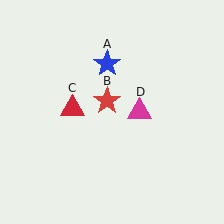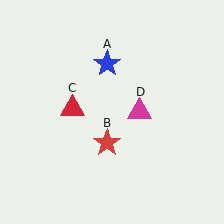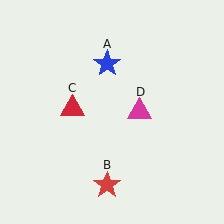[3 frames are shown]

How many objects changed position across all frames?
1 object changed position: red star (object B).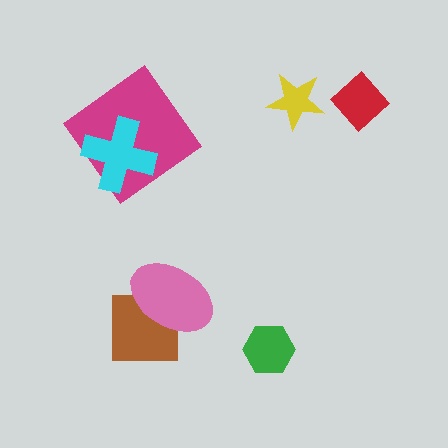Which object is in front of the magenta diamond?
The cyan cross is in front of the magenta diamond.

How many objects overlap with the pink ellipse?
1 object overlaps with the pink ellipse.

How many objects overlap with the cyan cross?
1 object overlaps with the cyan cross.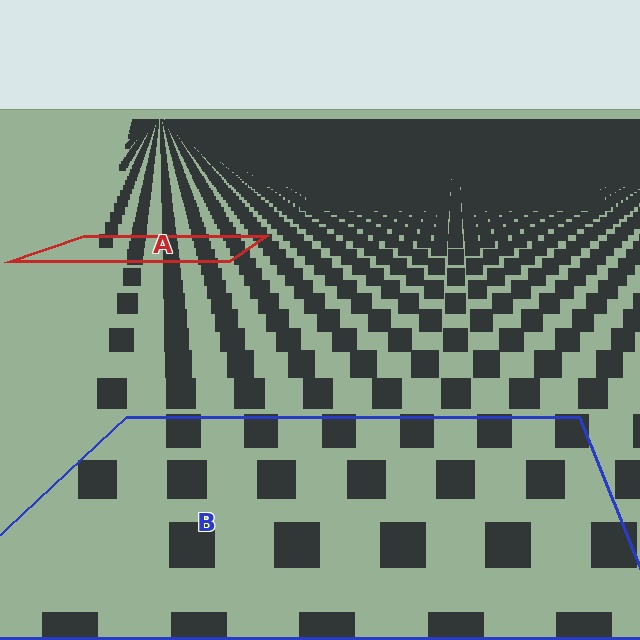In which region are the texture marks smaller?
The texture marks are smaller in region A, because it is farther away.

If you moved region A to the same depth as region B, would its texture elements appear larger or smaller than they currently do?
They would appear larger. At a closer depth, the same texture elements are projected at a bigger on-screen size.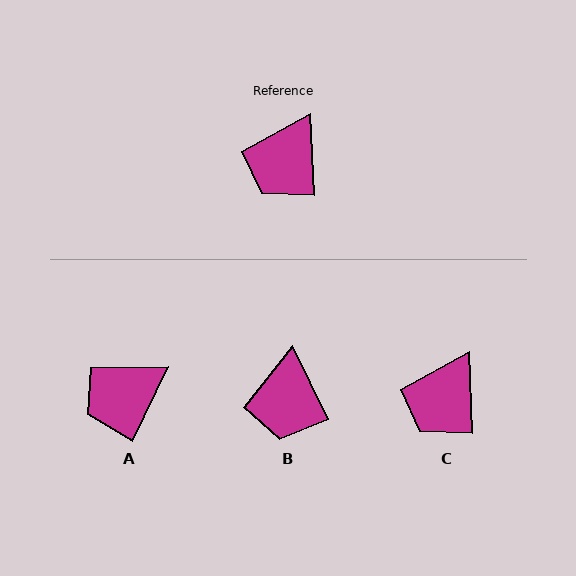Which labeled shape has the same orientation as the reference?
C.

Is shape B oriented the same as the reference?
No, it is off by about 24 degrees.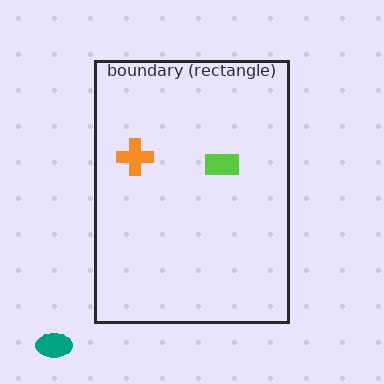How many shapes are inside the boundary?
2 inside, 1 outside.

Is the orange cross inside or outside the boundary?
Inside.